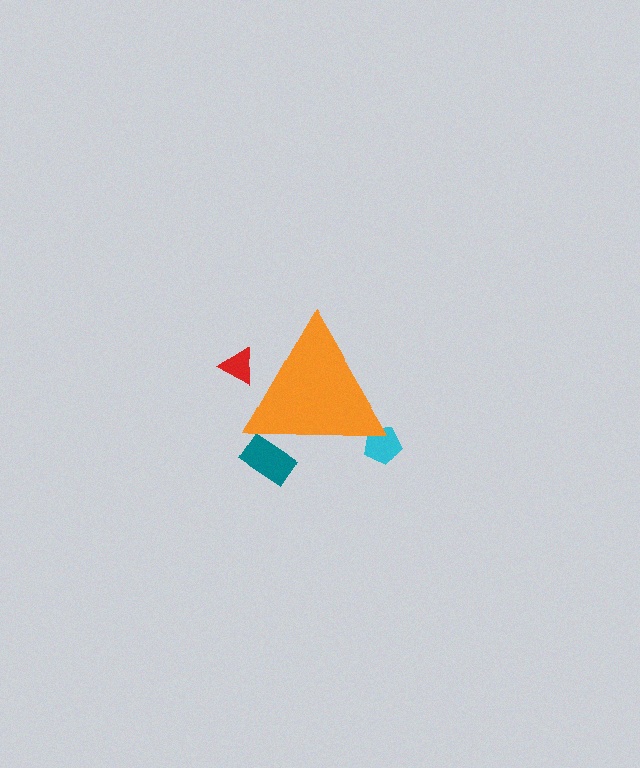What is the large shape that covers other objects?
An orange triangle.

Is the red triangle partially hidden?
Yes, the red triangle is partially hidden behind the orange triangle.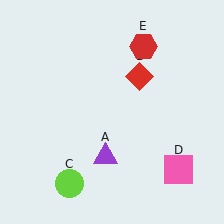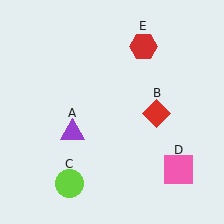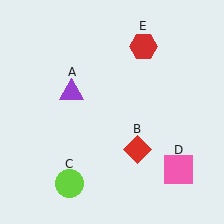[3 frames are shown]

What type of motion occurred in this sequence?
The purple triangle (object A), red diamond (object B) rotated clockwise around the center of the scene.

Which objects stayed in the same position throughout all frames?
Lime circle (object C) and pink square (object D) and red hexagon (object E) remained stationary.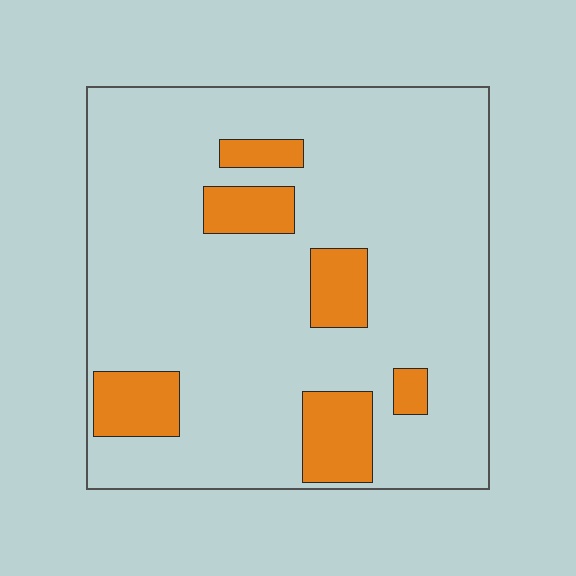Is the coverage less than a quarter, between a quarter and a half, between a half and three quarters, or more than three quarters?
Less than a quarter.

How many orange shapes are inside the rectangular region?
6.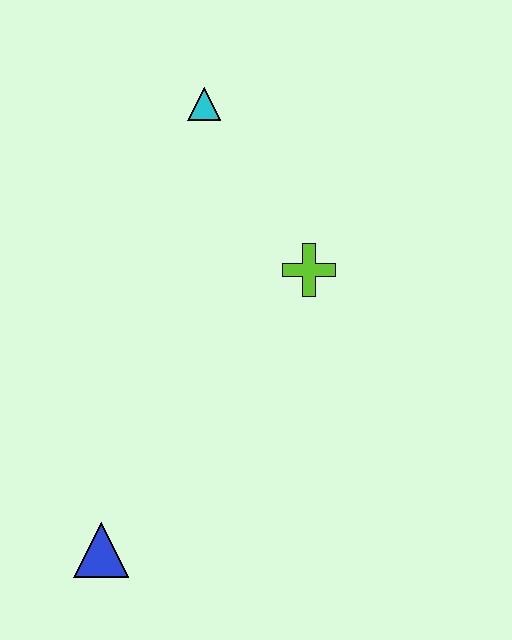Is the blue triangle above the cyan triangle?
No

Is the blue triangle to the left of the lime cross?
Yes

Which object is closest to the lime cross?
The cyan triangle is closest to the lime cross.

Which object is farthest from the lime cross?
The blue triangle is farthest from the lime cross.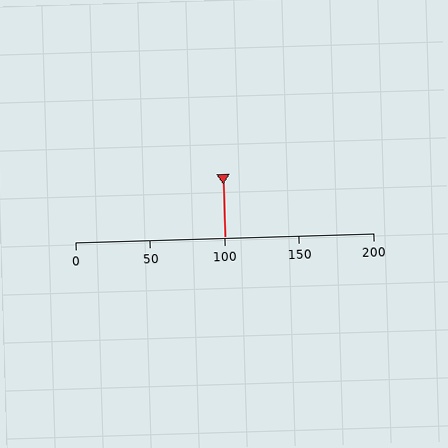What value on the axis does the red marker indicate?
The marker indicates approximately 100.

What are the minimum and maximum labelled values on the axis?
The axis runs from 0 to 200.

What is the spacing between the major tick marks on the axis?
The major ticks are spaced 50 apart.